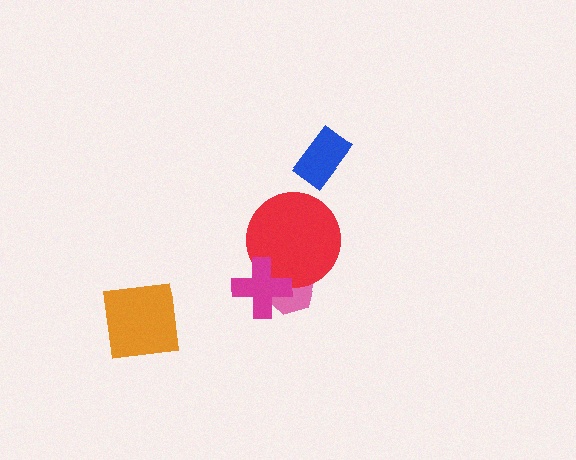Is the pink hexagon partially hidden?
Yes, it is partially covered by another shape.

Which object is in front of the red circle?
The magenta cross is in front of the red circle.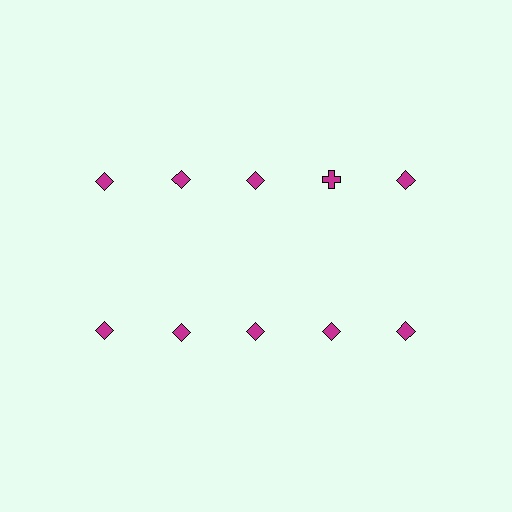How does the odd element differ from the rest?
It has a different shape: cross instead of diamond.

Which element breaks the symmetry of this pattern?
The magenta cross in the top row, second from right column breaks the symmetry. All other shapes are magenta diamonds.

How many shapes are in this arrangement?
There are 10 shapes arranged in a grid pattern.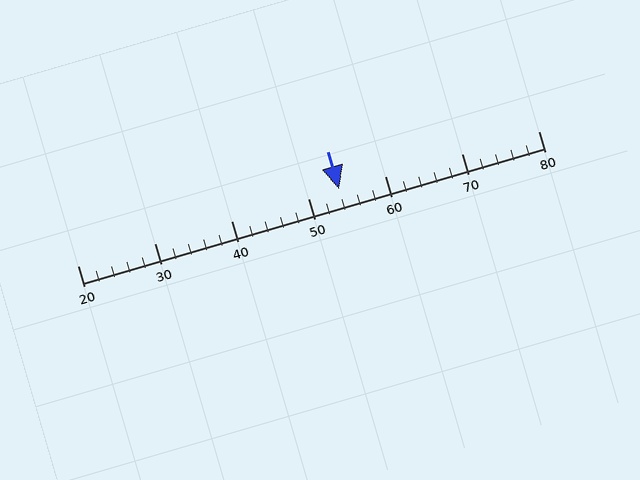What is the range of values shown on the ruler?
The ruler shows values from 20 to 80.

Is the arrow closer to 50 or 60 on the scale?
The arrow is closer to 50.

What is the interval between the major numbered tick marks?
The major tick marks are spaced 10 units apart.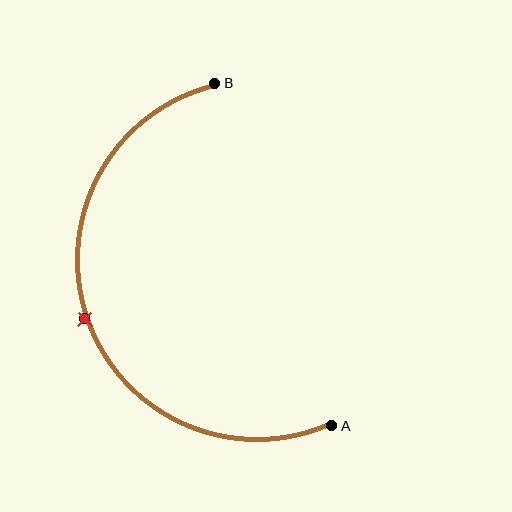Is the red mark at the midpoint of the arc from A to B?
Yes. The red mark lies on the arc at equal arc-length from both A and B — it is the arc midpoint.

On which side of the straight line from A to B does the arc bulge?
The arc bulges to the left of the straight line connecting A and B.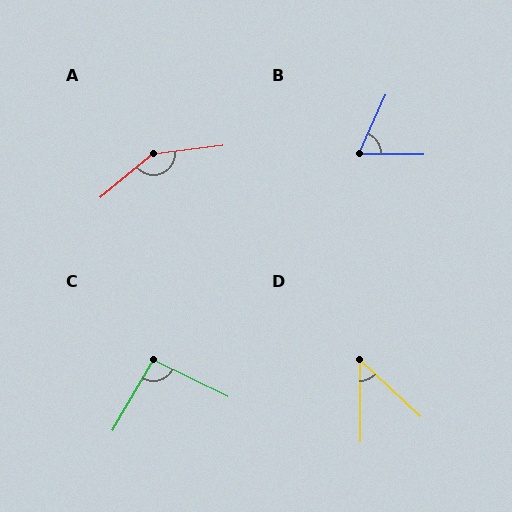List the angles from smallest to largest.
D (47°), B (66°), C (94°), A (147°).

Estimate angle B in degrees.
Approximately 66 degrees.